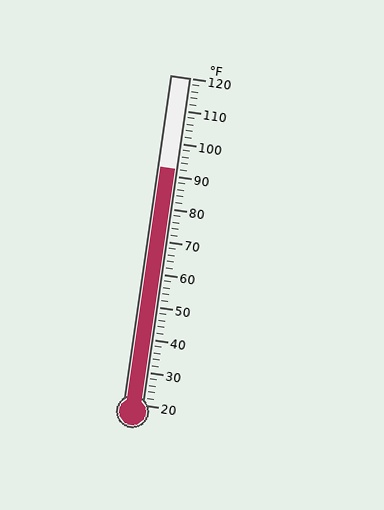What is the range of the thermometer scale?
The thermometer scale ranges from 20°F to 120°F.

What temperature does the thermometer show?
The thermometer shows approximately 92°F.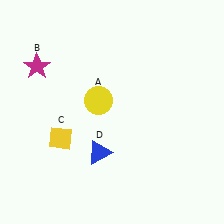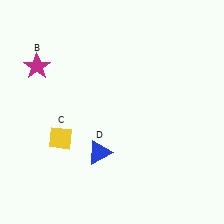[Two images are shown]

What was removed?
The yellow circle (A) was removed in Image 2.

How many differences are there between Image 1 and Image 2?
There is 1 difference between the two images.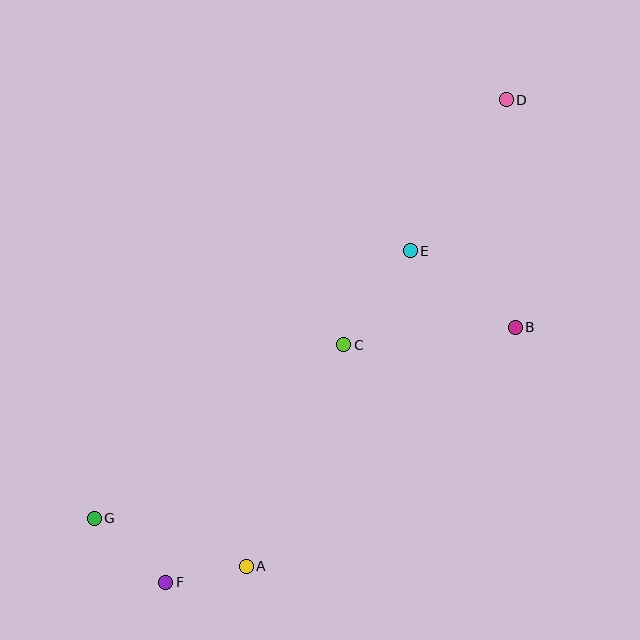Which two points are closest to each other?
Points A and F are closest to each other.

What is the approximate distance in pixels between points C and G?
The distance between C and G is approximately 304 pixels.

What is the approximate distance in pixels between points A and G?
The distance between A and G is approximately 159 pixels.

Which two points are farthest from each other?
Points D and F are farthest from each other.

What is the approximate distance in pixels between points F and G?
The distance between F and G is approximately 96 pixels.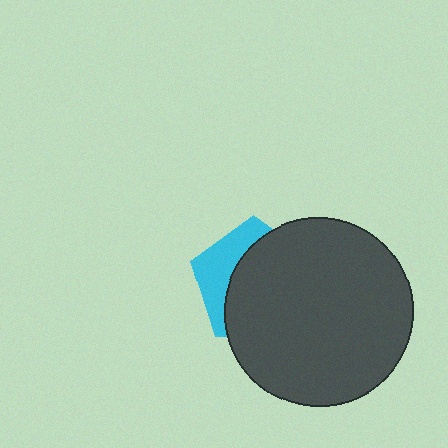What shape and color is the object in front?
The object in front is a dark gray circle.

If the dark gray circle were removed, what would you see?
You would see the complete cyan pentagon.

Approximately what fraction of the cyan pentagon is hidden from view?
Roughly 68% of the cyan pentagon is hidden behind the dark gray circle.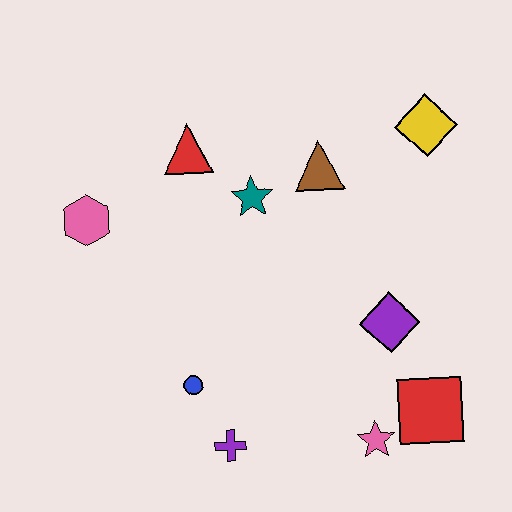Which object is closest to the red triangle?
The teal star is closest to the red triangle.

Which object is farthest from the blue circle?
The yellow diamond is farthest from the blue circle.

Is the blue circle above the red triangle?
No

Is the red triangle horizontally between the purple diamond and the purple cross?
No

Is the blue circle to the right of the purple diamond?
No